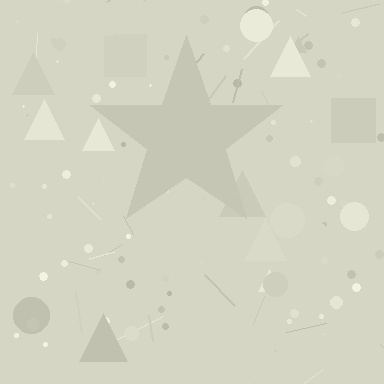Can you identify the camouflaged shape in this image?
The camouflaged shape is a star.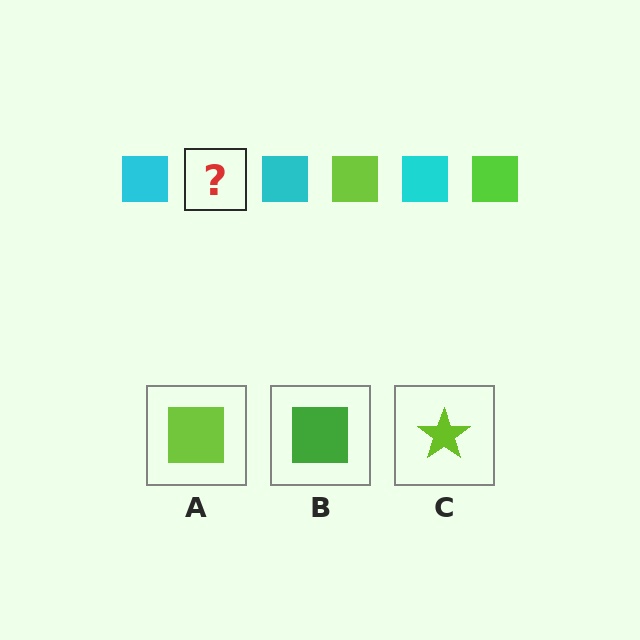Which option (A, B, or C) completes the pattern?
A.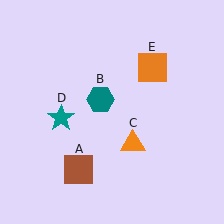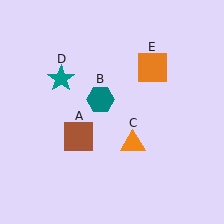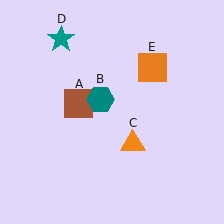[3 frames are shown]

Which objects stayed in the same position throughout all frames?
Teal hexagon (object B) and orange triangle (object C) and orange square (object E) remained stationary.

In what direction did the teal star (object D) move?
The teal star (object D) moved up.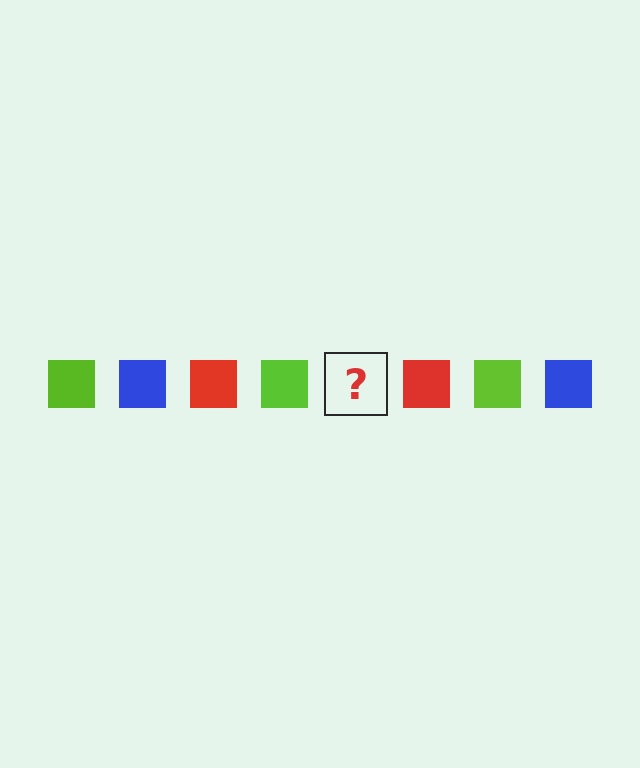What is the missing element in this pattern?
The missing element is a blue square.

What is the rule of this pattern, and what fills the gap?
The rule is that the pattern cycles through lime, blue, red squares. The gap should be filled with a blue square.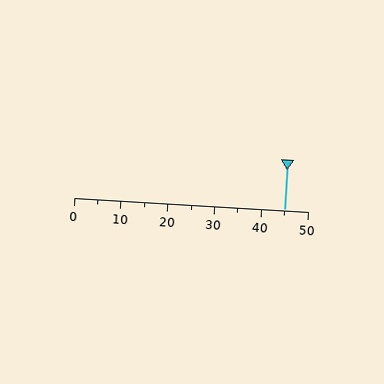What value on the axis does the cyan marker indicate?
The marker indicates approximately 45.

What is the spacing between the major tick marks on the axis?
The major ticks are spaced 10 apart.